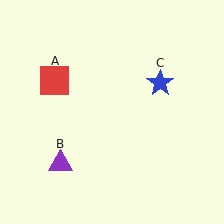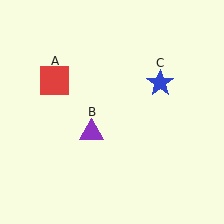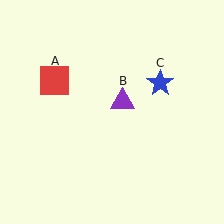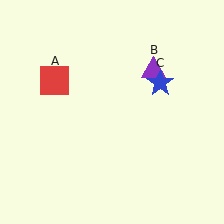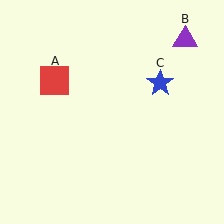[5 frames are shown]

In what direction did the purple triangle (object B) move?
The purple triangle (object B) moved up and to the right.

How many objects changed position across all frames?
1 object changed position: purple triangle (object B).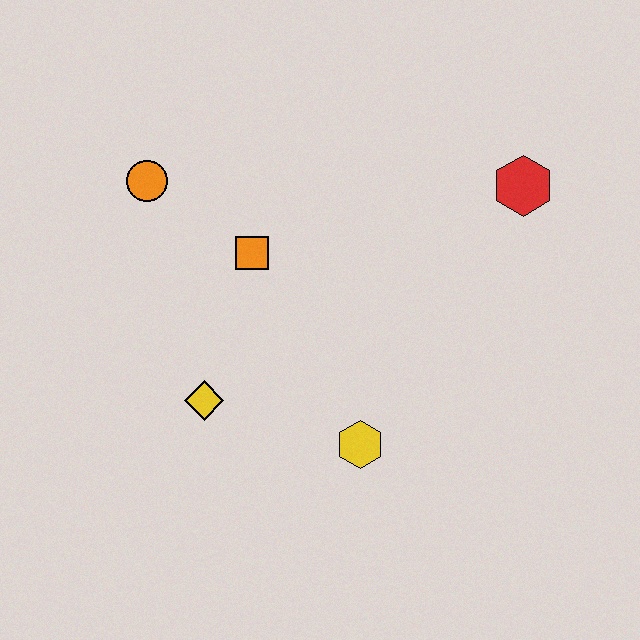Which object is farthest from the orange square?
The red hexagon is farthest from the orange square.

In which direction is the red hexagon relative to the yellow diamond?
The red hexagon is to the right of the yellow diamond.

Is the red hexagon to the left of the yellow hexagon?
No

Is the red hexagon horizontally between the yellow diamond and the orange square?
No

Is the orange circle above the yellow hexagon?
Yes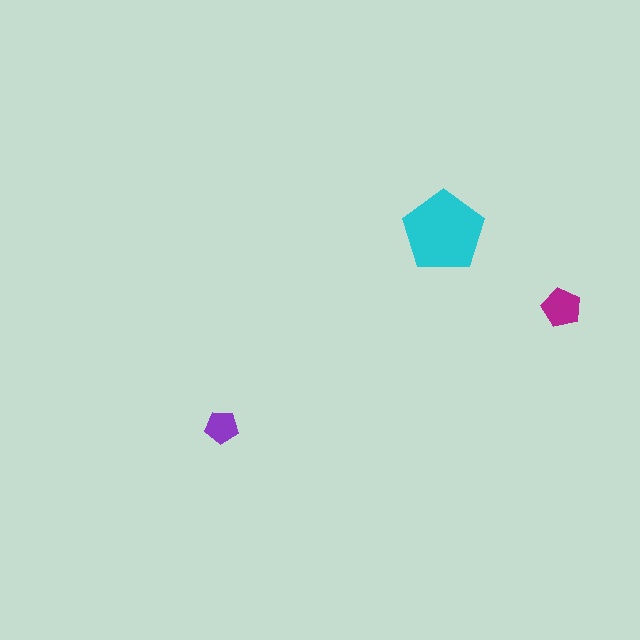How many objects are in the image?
There are 3 objects in the image.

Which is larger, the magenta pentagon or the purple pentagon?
The magenta one.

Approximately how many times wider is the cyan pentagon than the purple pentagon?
About 2.5 times wider.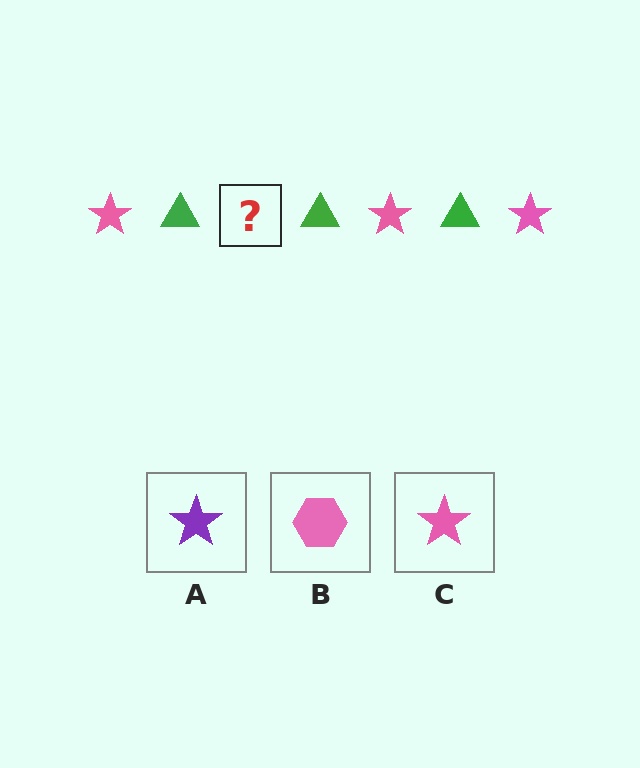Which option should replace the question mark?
Option C.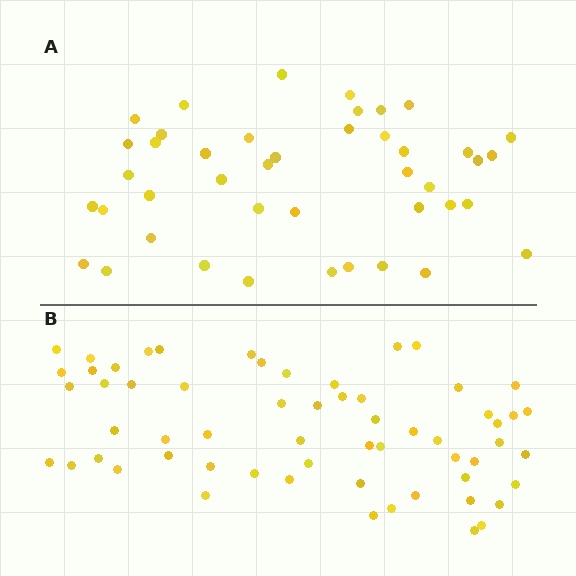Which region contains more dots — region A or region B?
Region B (the bottom region) has more dots.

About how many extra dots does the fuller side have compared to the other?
Region B has approximately 15 more dots than region A.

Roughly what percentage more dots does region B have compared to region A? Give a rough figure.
About 40% more.